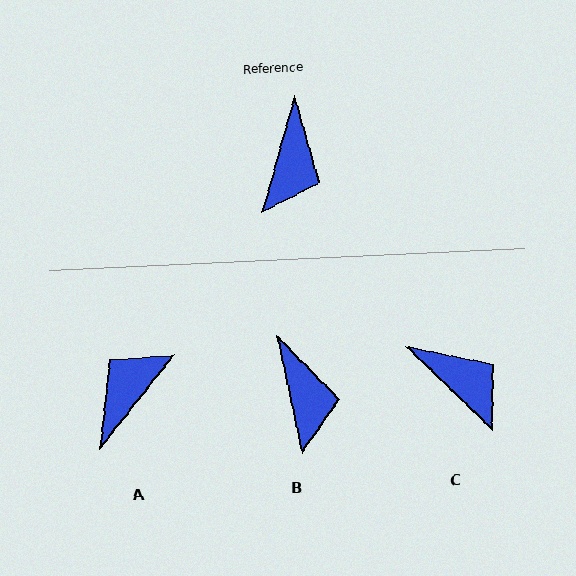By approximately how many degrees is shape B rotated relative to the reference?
Approximately 28 degrees counter-clockwise.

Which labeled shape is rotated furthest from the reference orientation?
A, about 158 degrees away.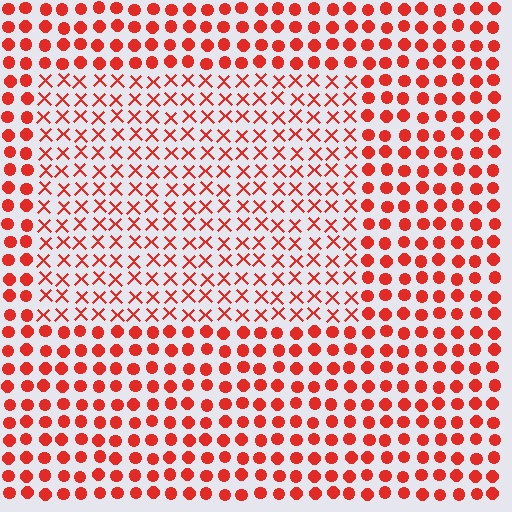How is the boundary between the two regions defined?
The boundary is defined by a change in element shape: X marks inside vs. circles outside. All elements share the same color and spacing.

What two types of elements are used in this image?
The image uses X marks inside the rectangle region and circles outside it.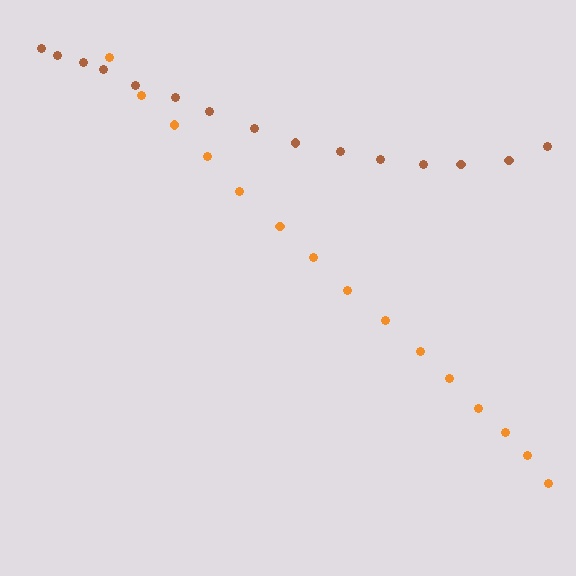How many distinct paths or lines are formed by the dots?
There are 2 distinct paths.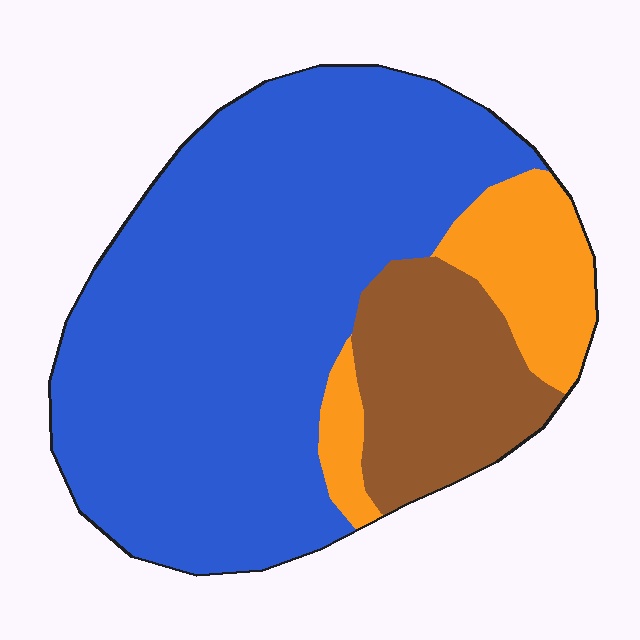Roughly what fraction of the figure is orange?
Orange covers roughly 15% of the figure.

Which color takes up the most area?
Blue, at roughly 70%.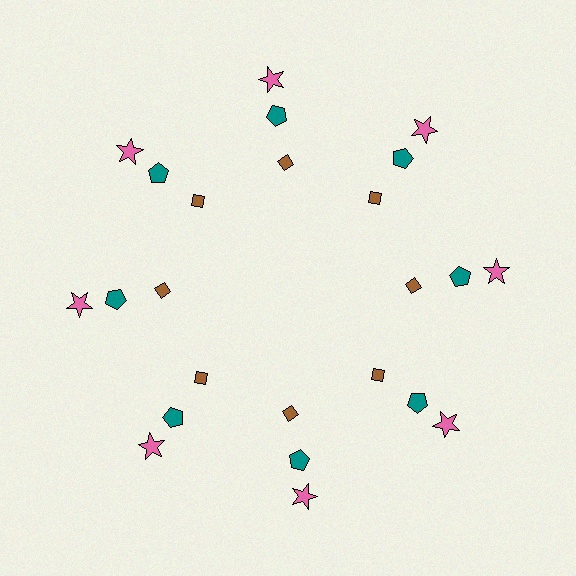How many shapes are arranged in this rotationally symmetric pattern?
There are 24 shapes, arranged in 8 groups of 3.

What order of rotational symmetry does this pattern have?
This pattern has 8-fold rotational symmetry.